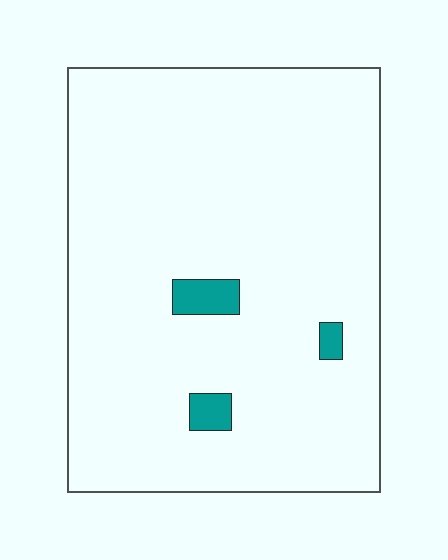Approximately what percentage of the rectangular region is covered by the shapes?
Approximately 5%.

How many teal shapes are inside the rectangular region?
3.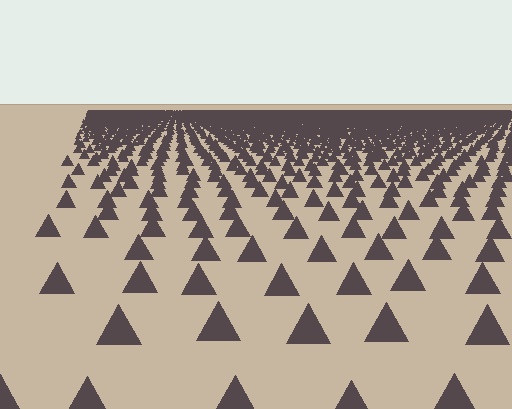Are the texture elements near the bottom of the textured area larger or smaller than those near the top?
Larger. Near the bottom, elements are closer to the viewer and appear at a bigger on-screen size.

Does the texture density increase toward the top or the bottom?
Density increases toward the top.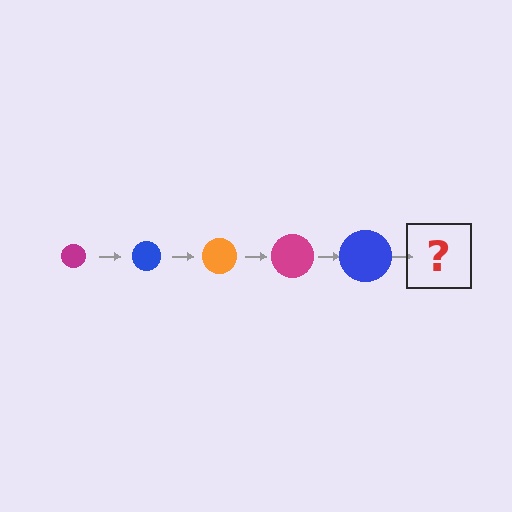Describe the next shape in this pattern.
It should be an orange circle, larger than the previous one.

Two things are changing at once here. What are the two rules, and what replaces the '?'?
The two rules are that the circle grows larger each step and the color cycles through magenta, blue, and orange. The '?' should be an orange circle, larger than the previous one.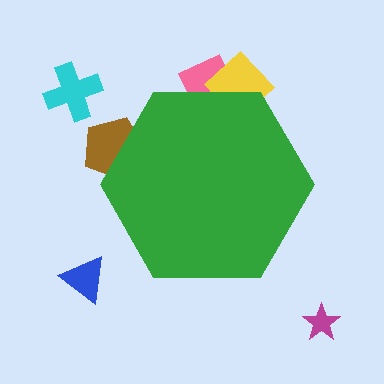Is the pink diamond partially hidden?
Yes, the pink diamond is partially hidden behind the green hexagon.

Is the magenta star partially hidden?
No, the magenta star is fully visible.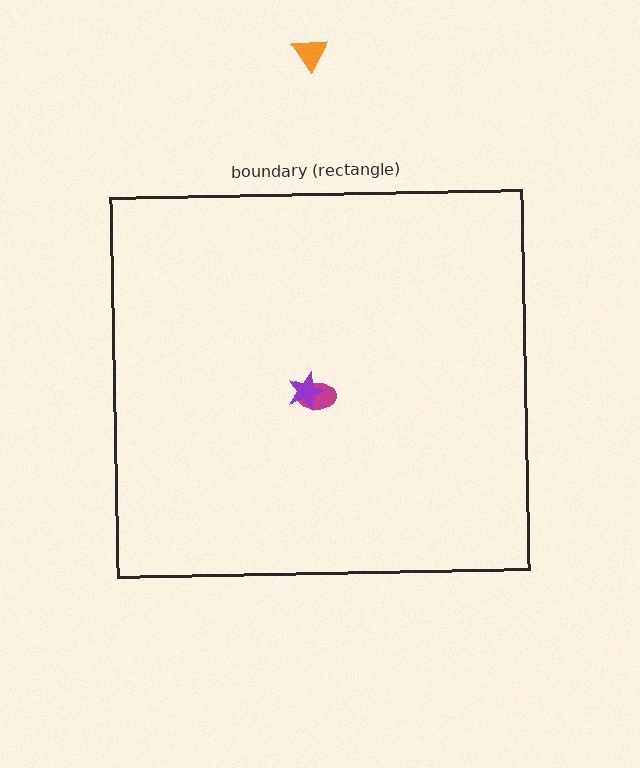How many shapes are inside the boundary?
2 inside, 1 outside.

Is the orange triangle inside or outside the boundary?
Outside.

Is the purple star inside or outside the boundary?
Inside.